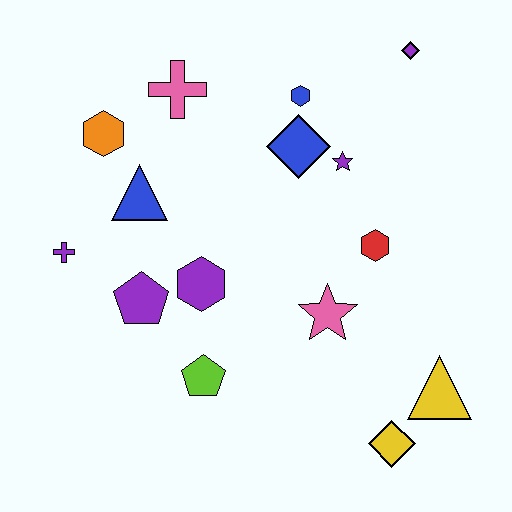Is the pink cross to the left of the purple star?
Yes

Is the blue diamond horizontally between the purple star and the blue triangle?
Yes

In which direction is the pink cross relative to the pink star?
The pink cross is above the pink star.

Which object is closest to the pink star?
The red hexagon is closest to the pink star.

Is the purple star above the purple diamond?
No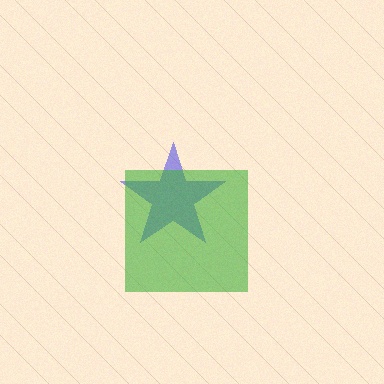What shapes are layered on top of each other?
The layered shapes are: a blue star, a green square.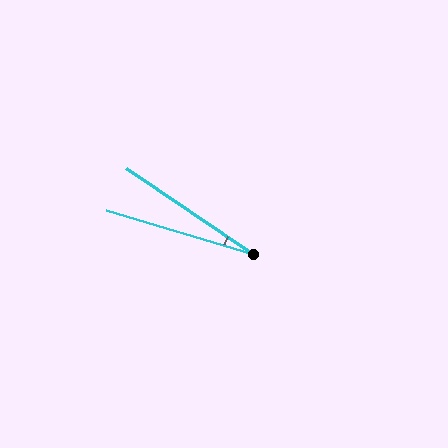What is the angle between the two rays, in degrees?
Approximately 17 degrees.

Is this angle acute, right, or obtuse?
It is acute.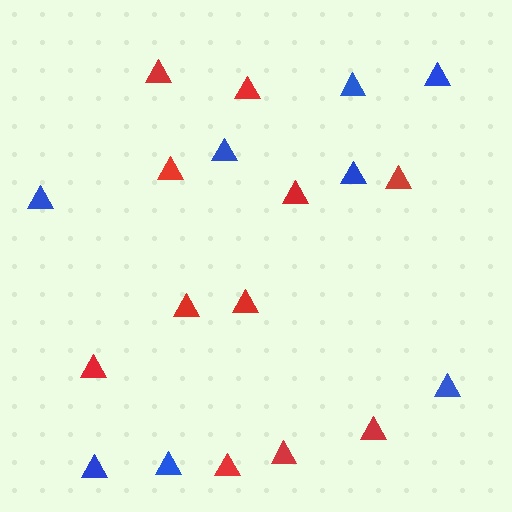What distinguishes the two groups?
There are 2 groups: one group of blue triangles (8) and one group of red triangles (11).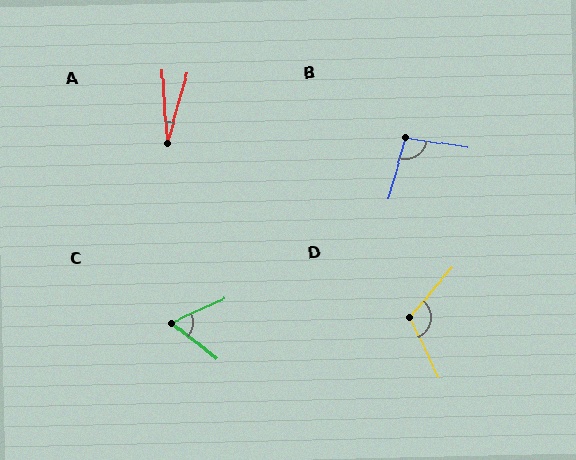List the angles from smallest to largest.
A (20°), C (63°), B (98°), D (113°).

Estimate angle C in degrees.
Approximately 63 degrees.